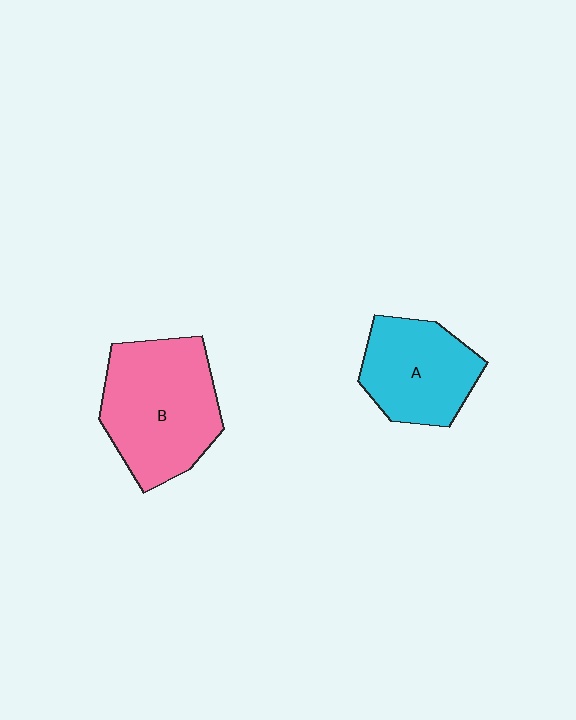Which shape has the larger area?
Shape B (pink).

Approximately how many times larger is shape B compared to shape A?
Approximately 1.4 times.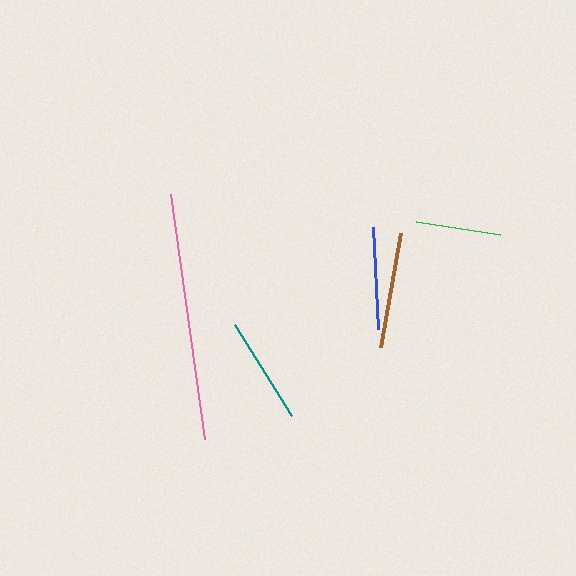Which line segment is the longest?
The pink line is the longest at approximately 247 pixels.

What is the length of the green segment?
The green segment is approximately 86 pixels long.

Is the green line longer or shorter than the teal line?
The teal line is longer than the green line.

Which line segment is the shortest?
The green line is the shortest at approximately 86 pixels.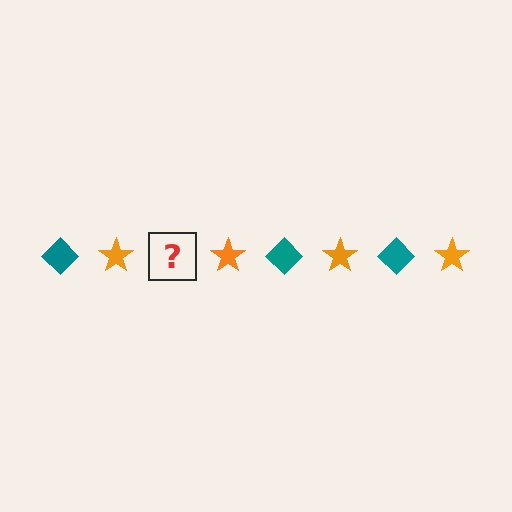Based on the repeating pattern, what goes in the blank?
The blank should be a teal diamond.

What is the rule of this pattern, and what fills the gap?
The rule is that the pattern alternates between teal diamond and orange star. The gap should be filled with a teal diamond.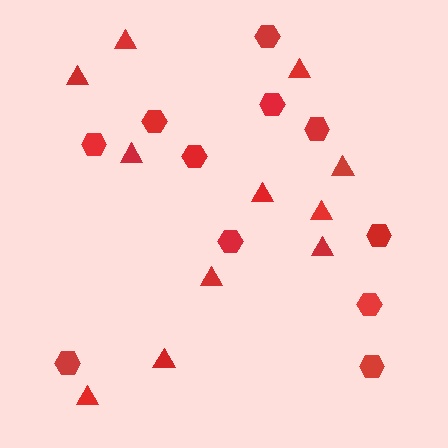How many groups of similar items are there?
There are 2 groups: one group of triangles (11) and one group of hexagons (11).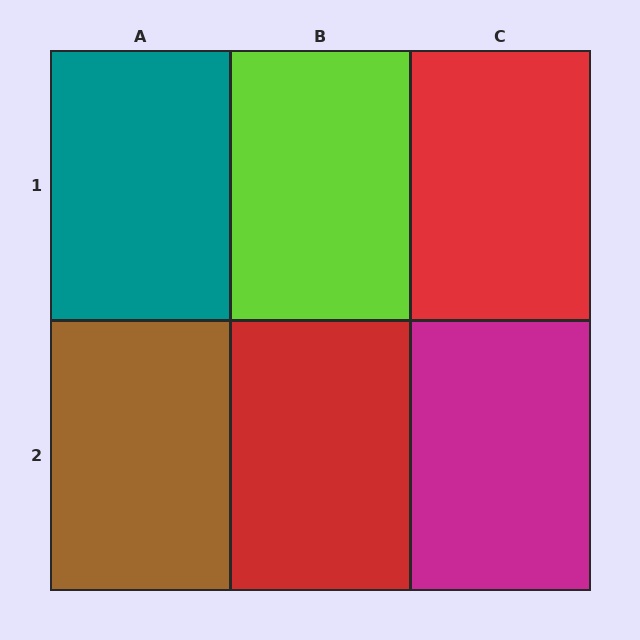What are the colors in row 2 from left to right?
Brown, red, magenta.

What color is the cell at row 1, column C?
Red.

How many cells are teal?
1 cell is teal.